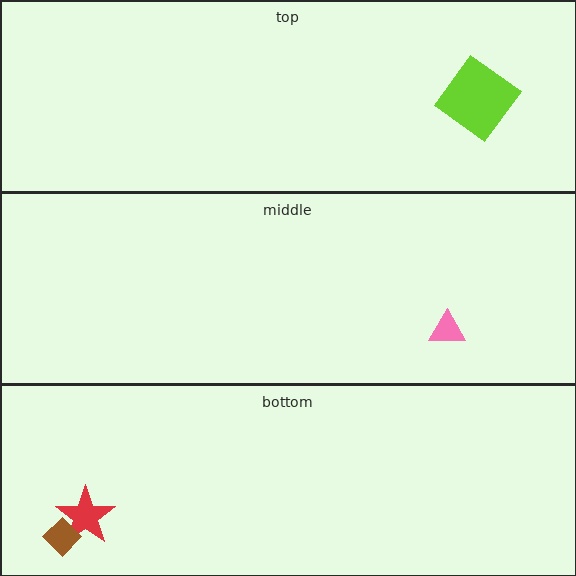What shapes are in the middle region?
The pink triangle.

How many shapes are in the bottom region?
2.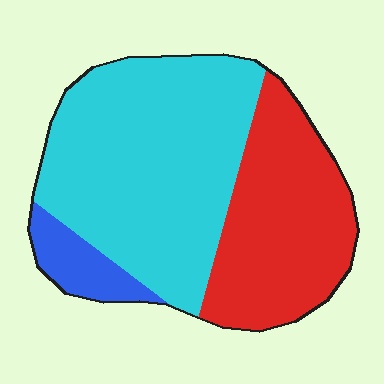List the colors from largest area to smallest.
From largest to smallest: cyan, red, blue.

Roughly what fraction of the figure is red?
Red covers around 35% of the figure.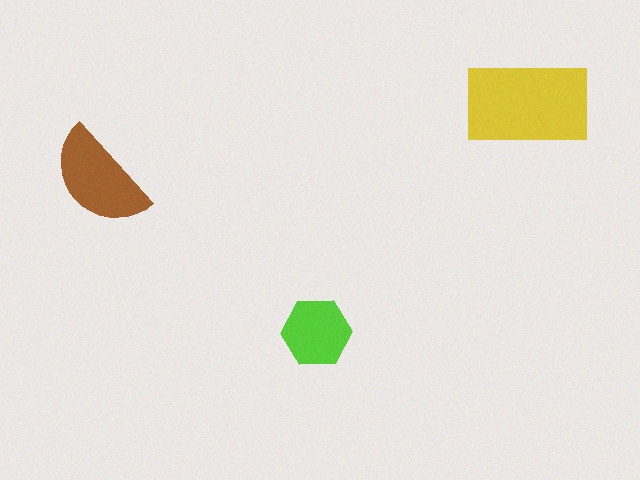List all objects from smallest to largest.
The lime hexagon, the brown semicircle, the yellow rectangle.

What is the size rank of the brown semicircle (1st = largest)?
2nd.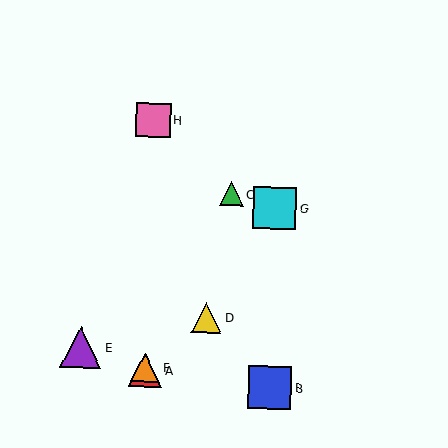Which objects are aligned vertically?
Objects A, F, H are aligned vertically.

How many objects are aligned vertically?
3 objects (A, F, H) are aligned vertically.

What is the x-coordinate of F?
Object F is at x≈145.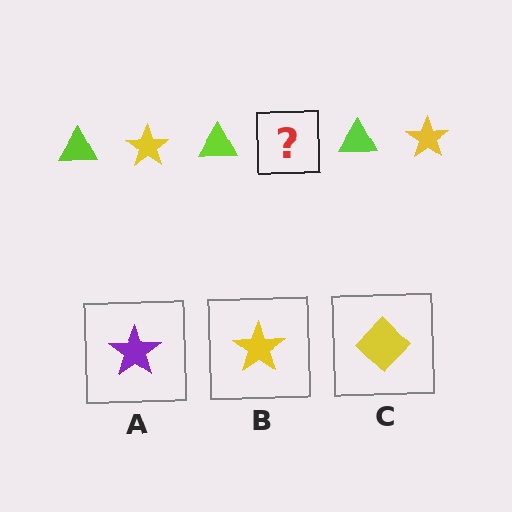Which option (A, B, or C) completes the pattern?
B.